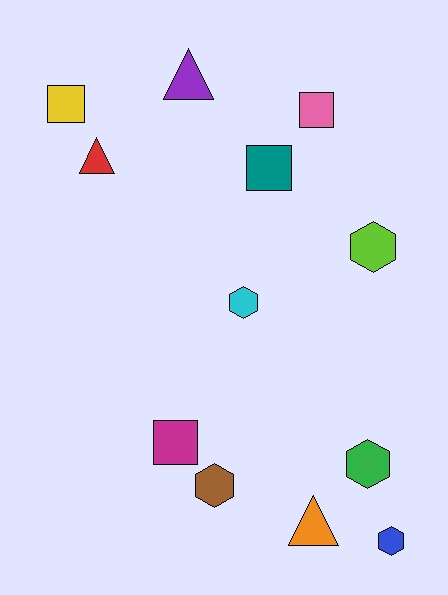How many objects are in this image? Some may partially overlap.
There are 12 objects.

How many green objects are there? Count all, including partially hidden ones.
There is 1 green object.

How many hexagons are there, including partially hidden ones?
There are 5 hexagons.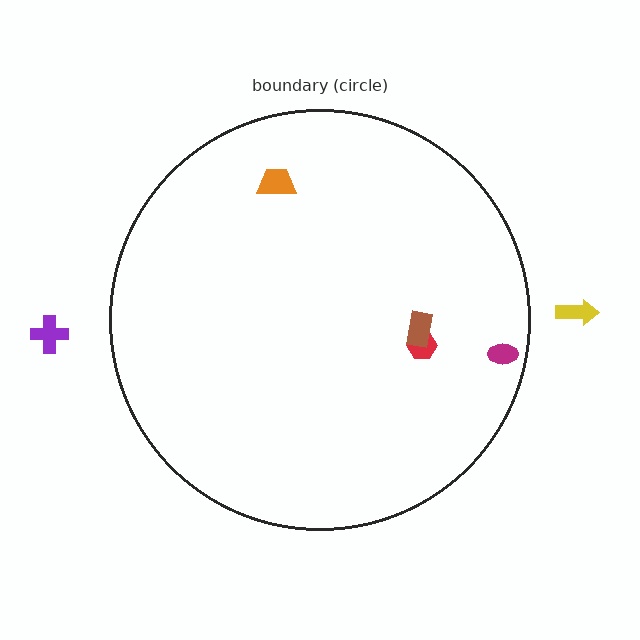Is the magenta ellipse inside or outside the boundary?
Inside.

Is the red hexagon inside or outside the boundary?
Inside.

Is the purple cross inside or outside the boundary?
Outside.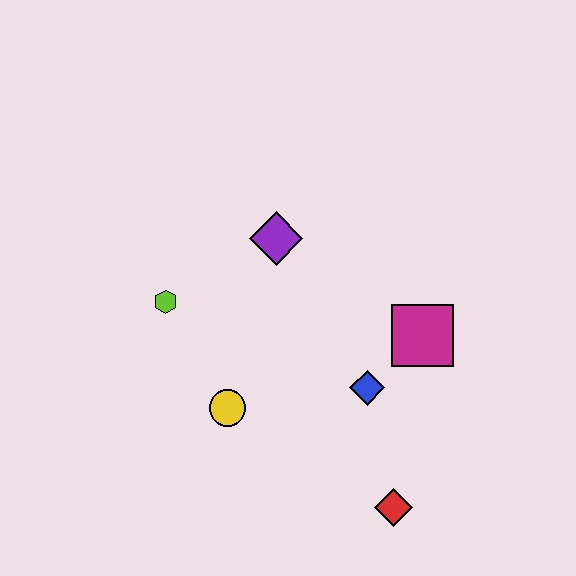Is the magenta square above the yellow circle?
Yes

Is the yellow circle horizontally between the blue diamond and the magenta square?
No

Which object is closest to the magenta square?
The blue diamond is closest to the magenta square.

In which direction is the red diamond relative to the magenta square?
The red diamond is below the magenta square.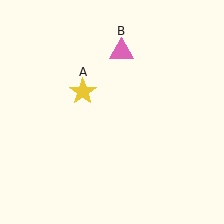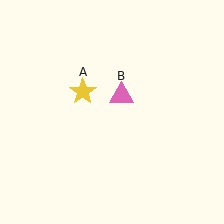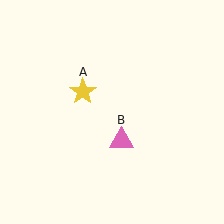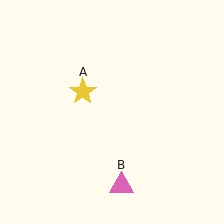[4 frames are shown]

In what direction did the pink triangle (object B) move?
The pink triangle (object B) moved down.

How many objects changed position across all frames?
1 object changed position: pink triangle (object B).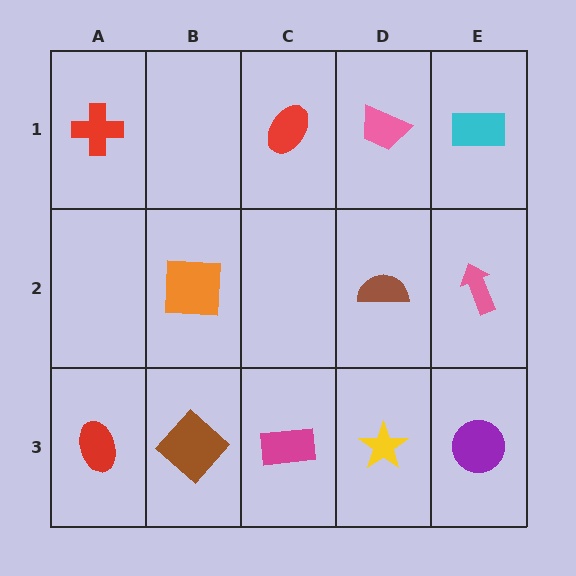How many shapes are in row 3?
5 shapes.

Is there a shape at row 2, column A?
No, that cell is empty.